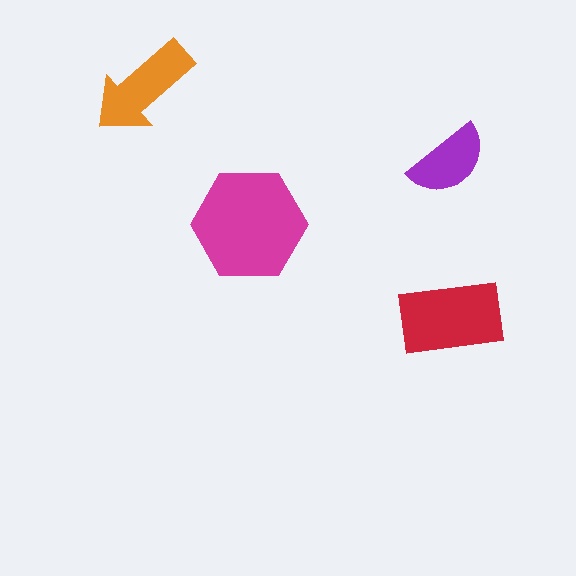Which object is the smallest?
The purple semicircle.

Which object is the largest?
The magenta hexagon.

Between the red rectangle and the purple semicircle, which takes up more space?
The red rectangle.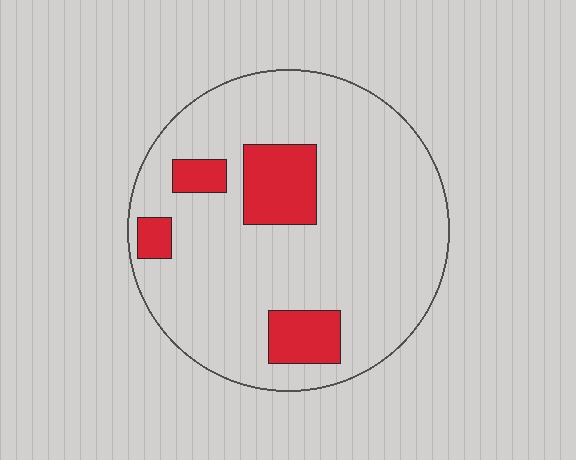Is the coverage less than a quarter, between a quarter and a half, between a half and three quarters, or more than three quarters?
Less than a quarter.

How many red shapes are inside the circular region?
4.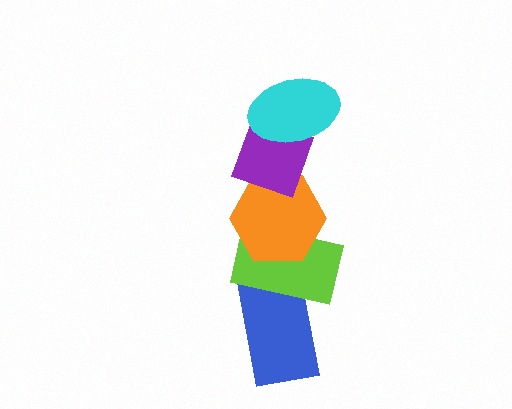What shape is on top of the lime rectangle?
The orange hexagon is on top of the lime rectangle.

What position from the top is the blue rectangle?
The blue rectangle is 5th from the top.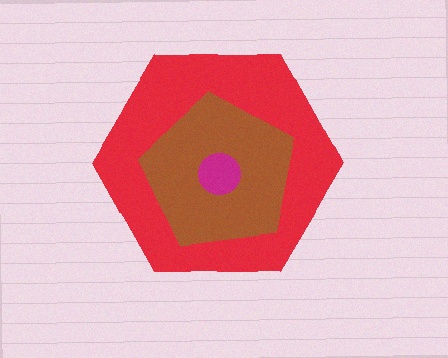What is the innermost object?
The magenta circle.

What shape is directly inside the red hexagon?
The brown pentagon.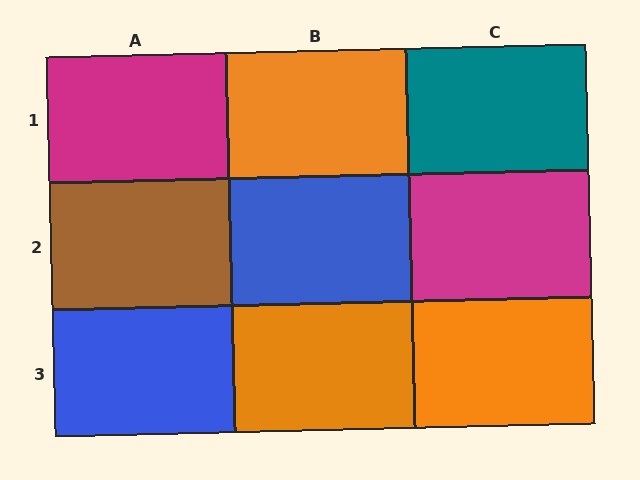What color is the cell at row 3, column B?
Orange.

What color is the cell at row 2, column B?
Blue.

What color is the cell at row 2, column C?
Magenta.